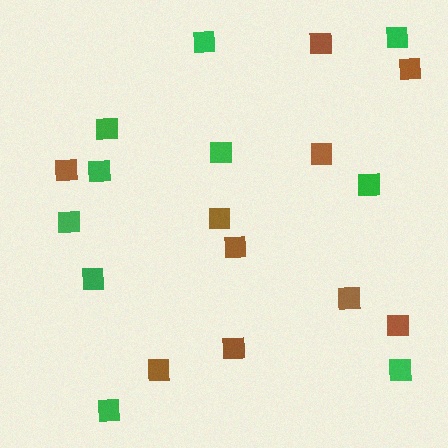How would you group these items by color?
There are 2 groups: one group of green squares (10) and one group of brown squares (10).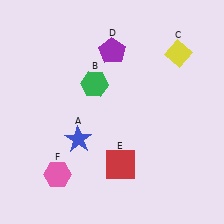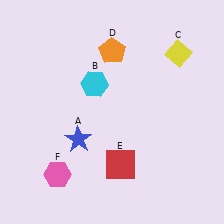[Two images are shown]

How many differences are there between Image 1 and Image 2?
There are 2 differences between the two images.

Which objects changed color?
B changed from green to cyan. D changed from purple to orange.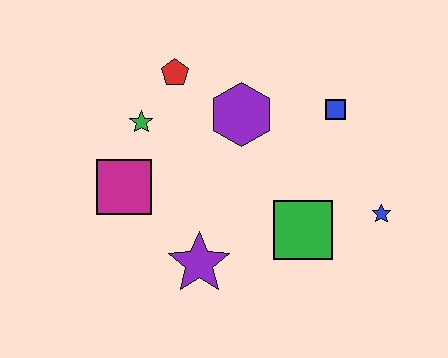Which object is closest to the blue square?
The purple hexagon is closest to the blue square.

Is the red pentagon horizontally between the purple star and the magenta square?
Yes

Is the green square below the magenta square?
Yes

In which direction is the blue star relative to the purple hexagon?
The blue star is to the right of the purple hexagon.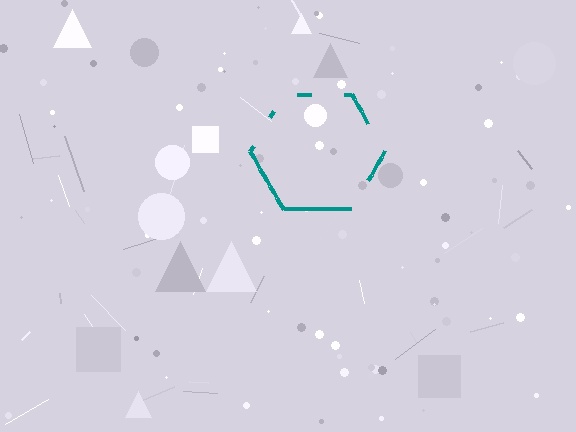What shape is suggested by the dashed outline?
The dashed outline suggests a hexagon.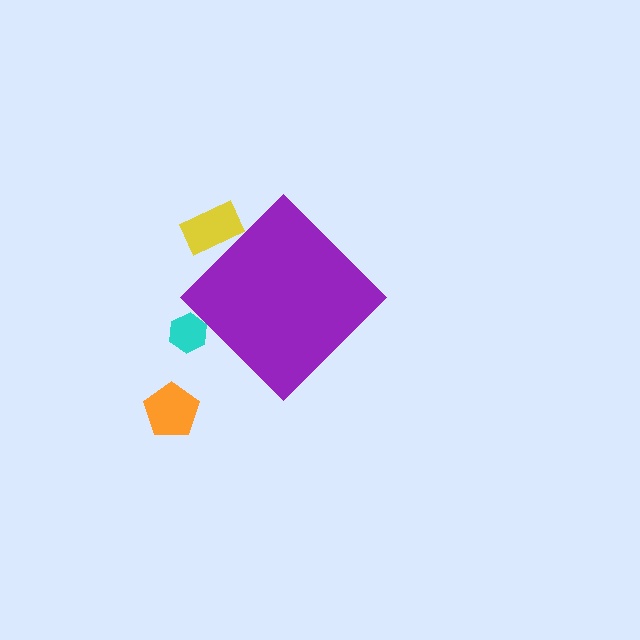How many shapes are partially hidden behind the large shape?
2 shapes are partially hidden.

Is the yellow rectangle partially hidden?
Yes, the yellow rectangle is partially hidden behind the purple diamond.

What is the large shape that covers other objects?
A purple diamond.